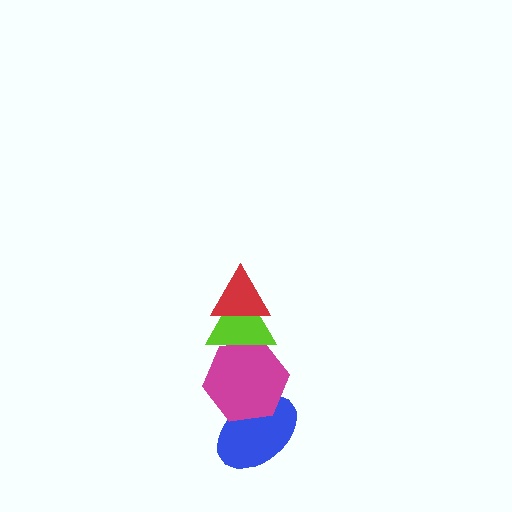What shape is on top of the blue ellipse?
The magenta hexagon is on top of the blue ellipse.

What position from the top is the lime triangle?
The lime triangle is 2nd from the top.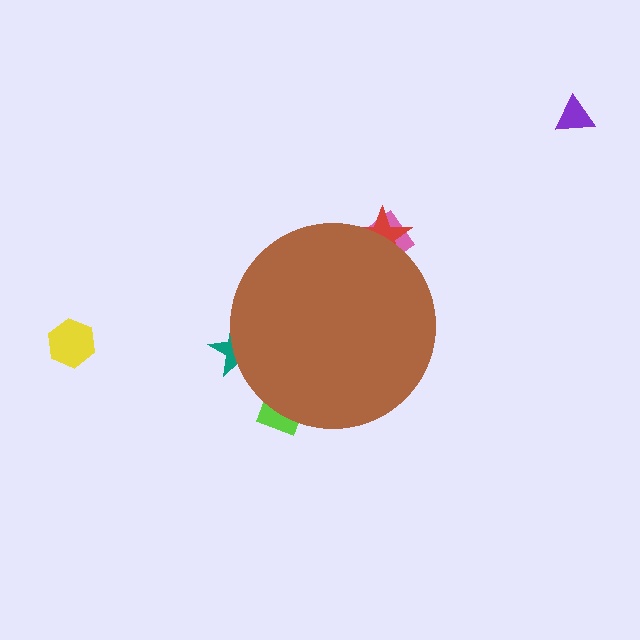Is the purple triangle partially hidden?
No, the purple triangle is fully visible.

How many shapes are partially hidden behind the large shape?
4 shapes are partially hidden.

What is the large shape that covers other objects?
A brown circle.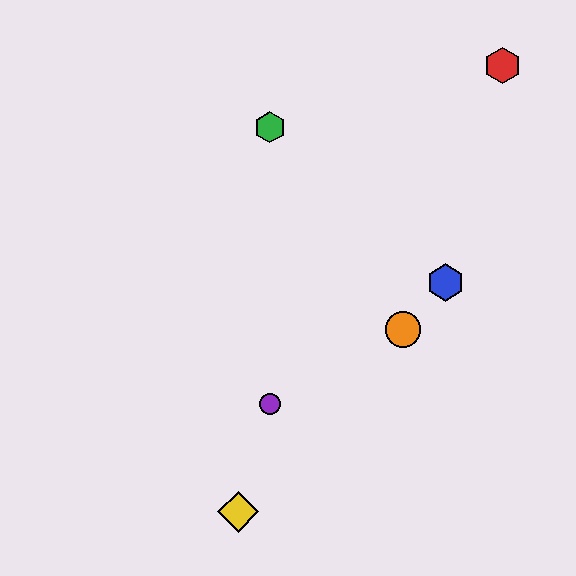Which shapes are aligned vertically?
The green hexagon, the purple circle are aligned vertically.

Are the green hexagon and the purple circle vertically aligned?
Yes, both are at x≈270.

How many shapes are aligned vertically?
2 shapes (the green hexagon, the purple circle) are aligned vertically.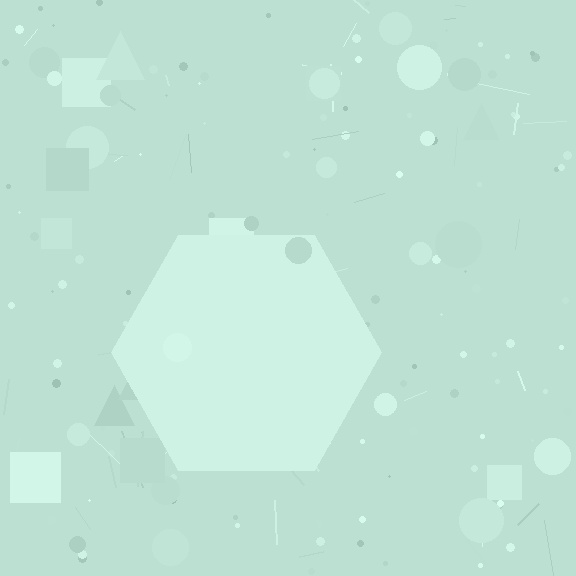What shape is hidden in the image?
A hexagon is hidden in the image.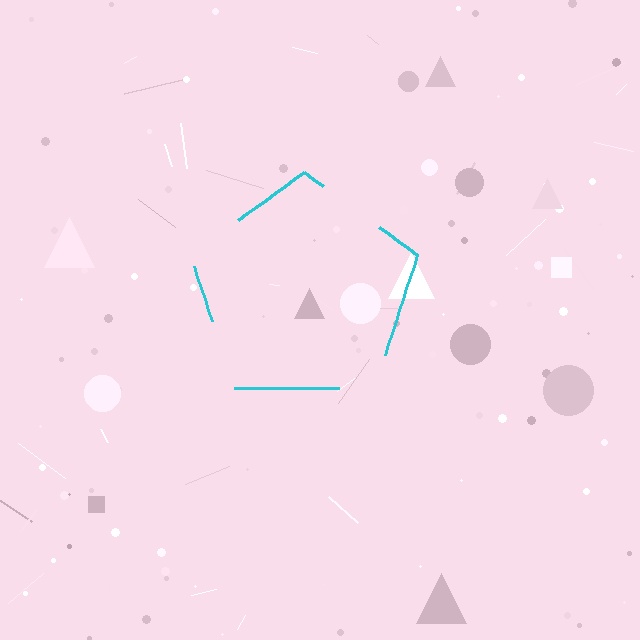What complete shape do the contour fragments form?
The contour fragments form a pentagon.